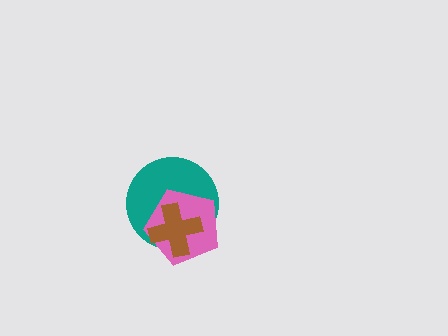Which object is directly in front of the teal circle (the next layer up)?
The pink pentagon is directly in front of the teal circle.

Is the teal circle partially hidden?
Yes, it is partially covered by another shape.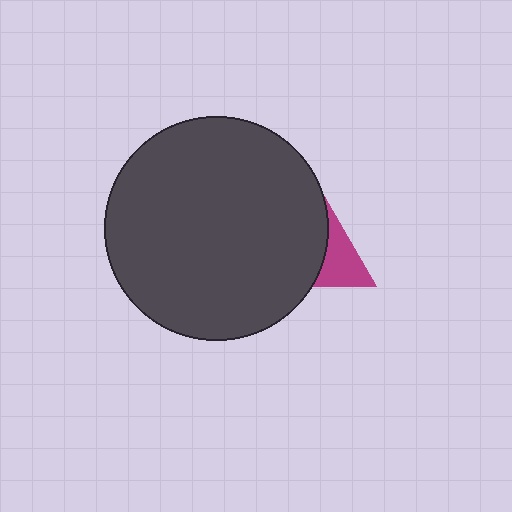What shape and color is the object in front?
The object in front is a dark gray circle.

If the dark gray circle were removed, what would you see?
You would see the complete magenta triangle.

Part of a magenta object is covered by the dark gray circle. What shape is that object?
It is a triangle.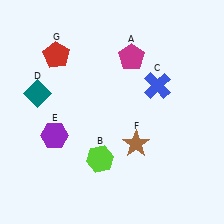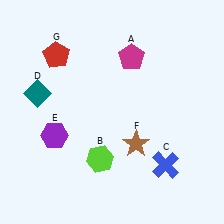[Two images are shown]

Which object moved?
The blue cross (C) moved down.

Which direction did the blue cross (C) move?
The blue cross (C) moved down.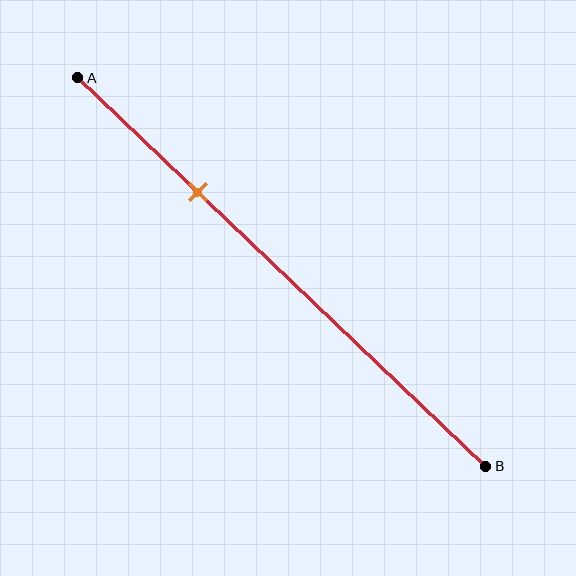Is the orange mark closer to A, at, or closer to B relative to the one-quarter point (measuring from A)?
The orange mark is closer to point B than the one-quarter point of segment AB.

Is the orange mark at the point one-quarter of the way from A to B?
No, the mark is at about 30% from A, not at the 25% one-quarter point.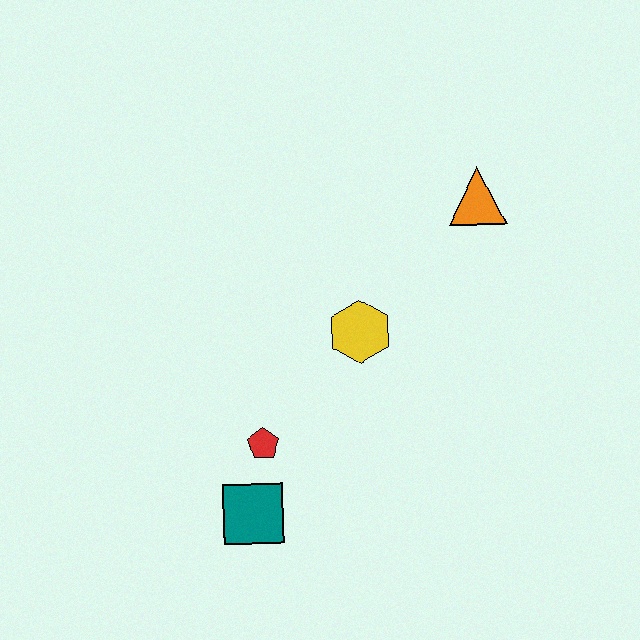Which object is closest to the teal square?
The red pentagon is closest to the teal square.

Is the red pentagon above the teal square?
Yes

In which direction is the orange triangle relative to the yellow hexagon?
The orange triangle is above the yellow hexagon.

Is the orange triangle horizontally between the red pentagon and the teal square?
No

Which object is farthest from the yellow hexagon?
The teal square is farthest from the yellow hexagon.